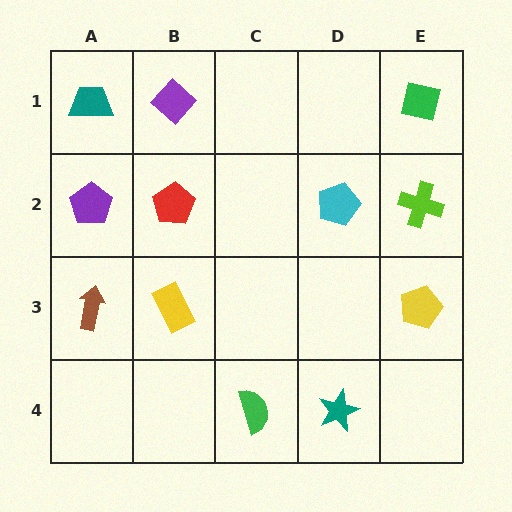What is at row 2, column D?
A cyan pentagon.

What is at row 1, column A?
A teal trapezoid.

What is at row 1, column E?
A green square.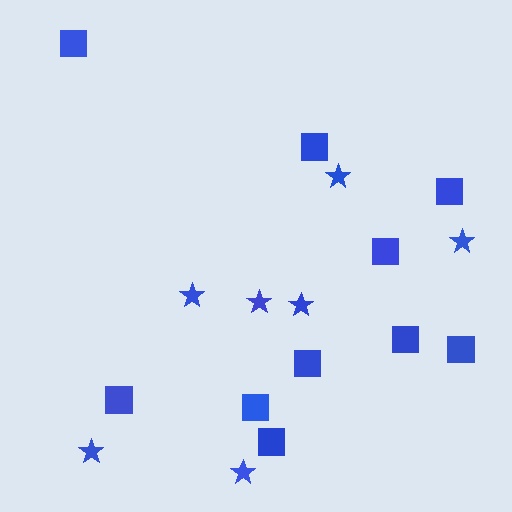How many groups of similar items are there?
There are 2 groups: one group of stars (7) and one group of squares (10).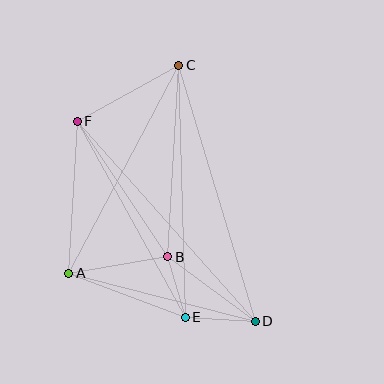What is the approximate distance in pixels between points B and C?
The distance between B and C is approximately 192 pixels.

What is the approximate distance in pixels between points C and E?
The distance between C and E is approximately 252 pixels.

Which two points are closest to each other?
Points B and E are closest to each other.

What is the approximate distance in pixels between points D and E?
The distance between D and E is approximately 70 pixels.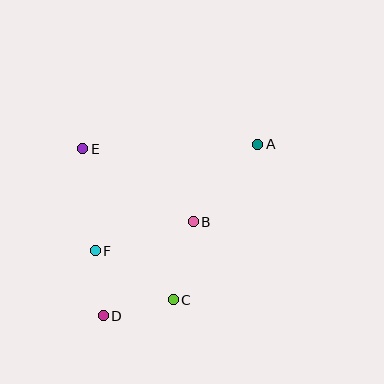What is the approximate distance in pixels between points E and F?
The distance between E and F is approximately 103 pixels.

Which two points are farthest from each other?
Points A and D are farthest from each other.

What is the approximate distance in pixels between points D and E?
The distance between D and E is approximately 168 pixels.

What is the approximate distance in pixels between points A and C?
The distance between A and C is approximately 177 pixels.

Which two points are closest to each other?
Points D and F are closest to each other.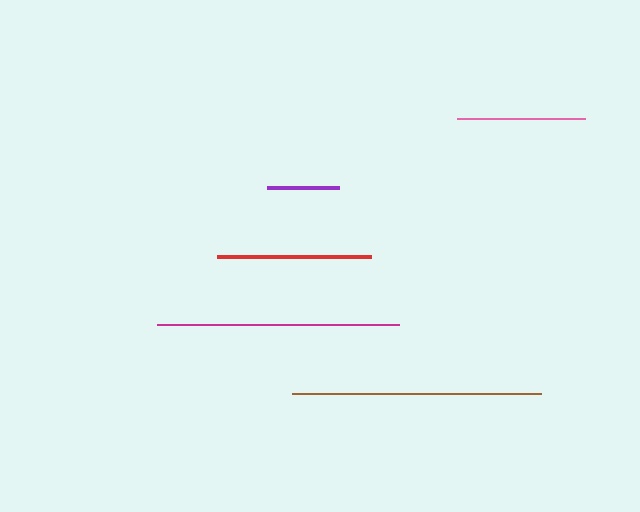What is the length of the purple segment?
The purple segment is approximately 72 pixels long.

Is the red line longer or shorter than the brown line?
The brown line is longer than the red line.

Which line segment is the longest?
The brown line is the longest at approximately 249 pixels.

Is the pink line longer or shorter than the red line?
The red line is longer than the pink line.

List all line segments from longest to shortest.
From longest to shortest: brown, magenta, red, pink, purple.